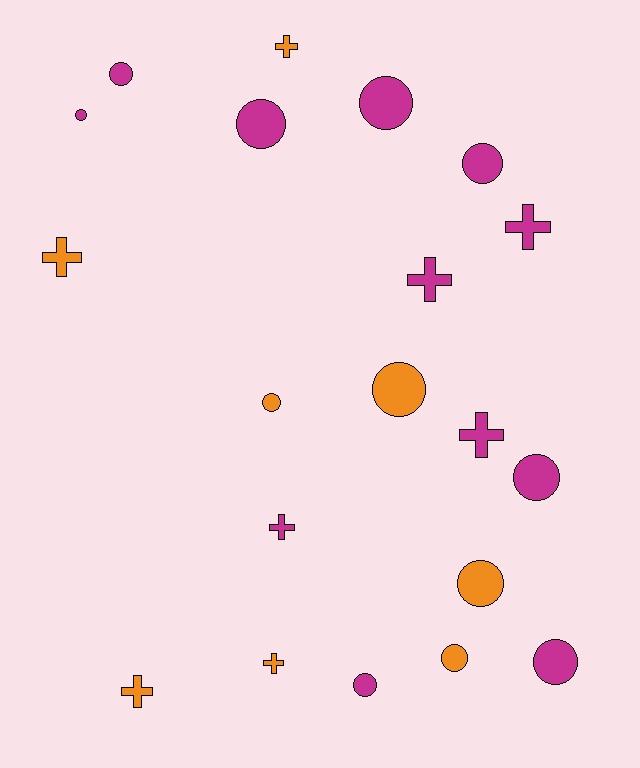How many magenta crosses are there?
There are 4 magenta crosses.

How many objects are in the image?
There are 20 objects.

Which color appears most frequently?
Magenta, with 12 objects.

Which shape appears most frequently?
Circle, with 12 objects.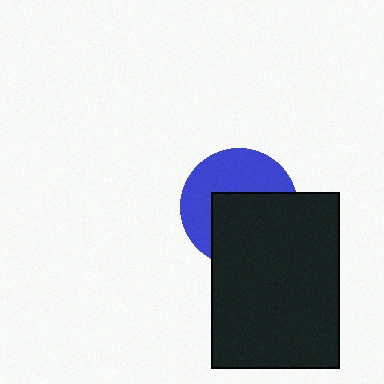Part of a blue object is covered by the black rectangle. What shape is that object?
It is a circle.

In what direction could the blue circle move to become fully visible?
The blue circle could move toward the upper-left. That would shift it out from behind the black rectangle entirely.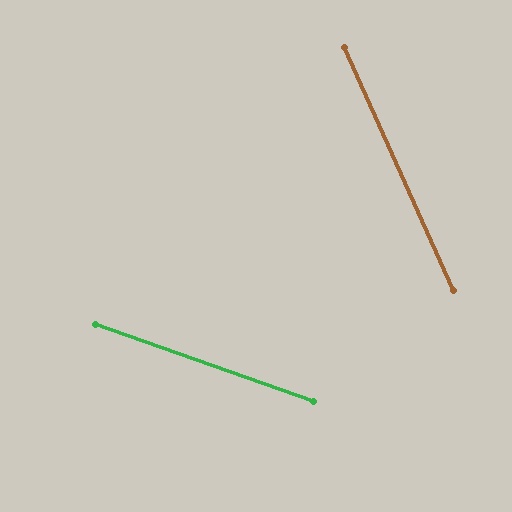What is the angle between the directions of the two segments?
Approximately 46 degrees.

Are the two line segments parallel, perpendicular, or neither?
Neither parallel nor perpendicular — they differ by about 46°.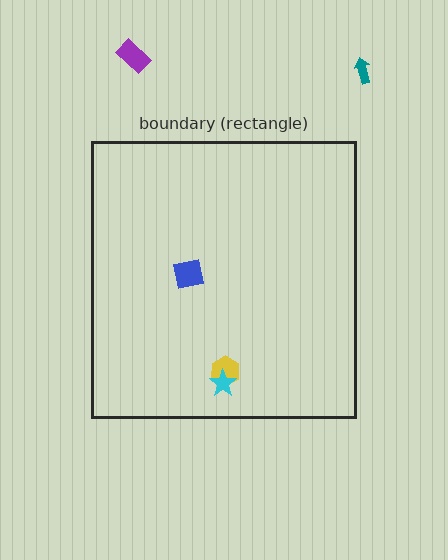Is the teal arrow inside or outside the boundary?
Outside.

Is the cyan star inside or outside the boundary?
Inside.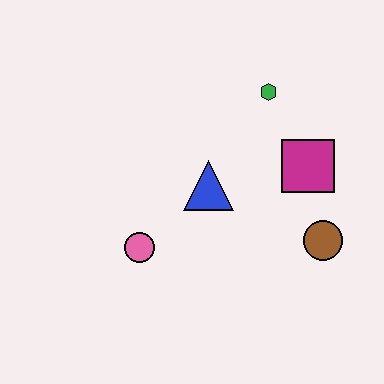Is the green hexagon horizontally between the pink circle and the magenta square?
Yes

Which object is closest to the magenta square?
The brown circle is closest to the magenta square.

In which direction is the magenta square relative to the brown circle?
The magenta square is above the brown circle.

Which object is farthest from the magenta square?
The pink circle is farthest from the magenta square.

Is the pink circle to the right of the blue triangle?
No